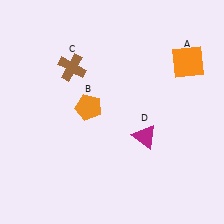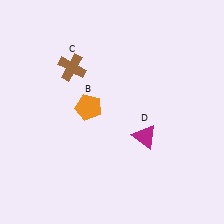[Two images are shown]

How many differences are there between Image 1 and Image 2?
There is 1 difference between the two images.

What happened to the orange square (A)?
The orange square (A) was removed in Image 2. It was in the top-right area of Image 1.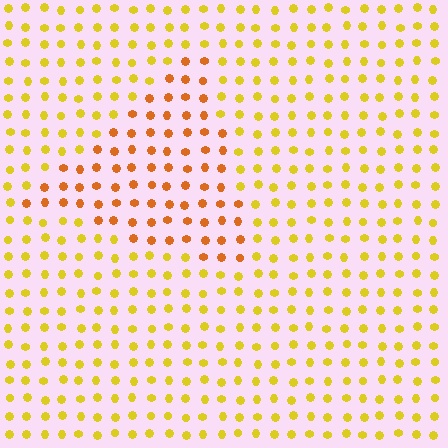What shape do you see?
I see a triangle.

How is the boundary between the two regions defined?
The boundary is defined purely by a slight shift in hue (about 31 degrees). Spacing, size, and orientation are identical on both sides.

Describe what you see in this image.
The image is filled with small yellow elements in a uniform arrangement. A triangle-shaped region is visible where the elements are tinted to a slightly different hue, forming a subtle color boundary.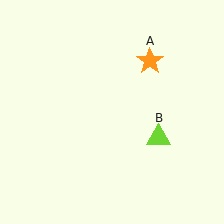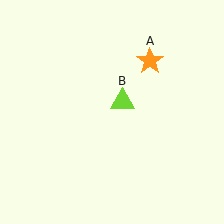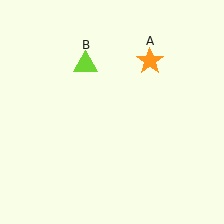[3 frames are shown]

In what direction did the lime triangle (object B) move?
The lime triangle (object B) moved up and to the left.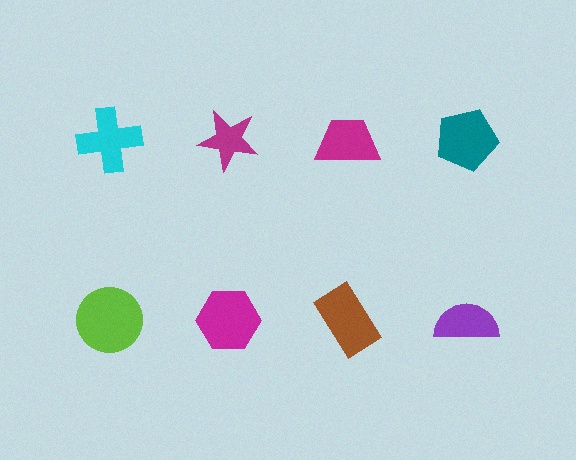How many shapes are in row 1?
4 shapes.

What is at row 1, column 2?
A magenta star.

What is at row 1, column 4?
A teal pentagon.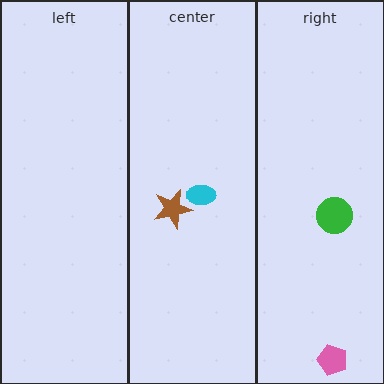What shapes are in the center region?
The brown star, the cyan ellipse.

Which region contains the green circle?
The right region.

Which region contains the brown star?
The center region.